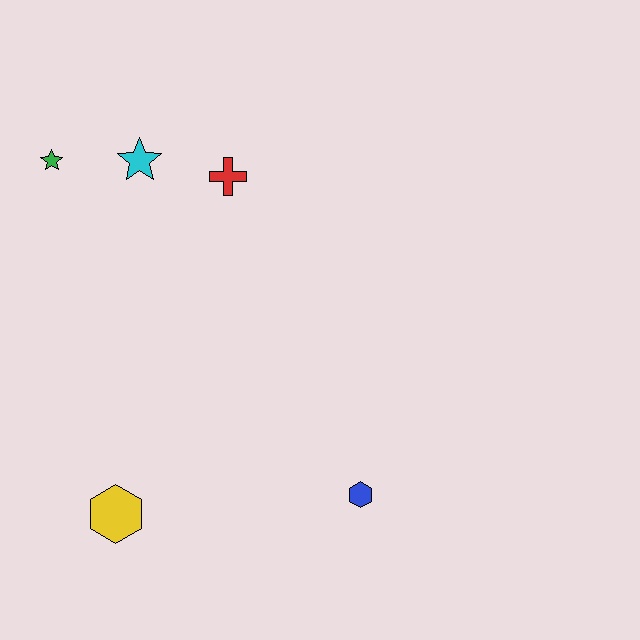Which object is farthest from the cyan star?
The blue hexagon is farthest from the cyan star.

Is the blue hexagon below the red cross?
Yes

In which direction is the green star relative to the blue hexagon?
The green star is above the blue hexagon.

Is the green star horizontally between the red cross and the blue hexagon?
No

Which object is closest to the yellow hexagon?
The blue hexagon is closest to the yellow hexagon.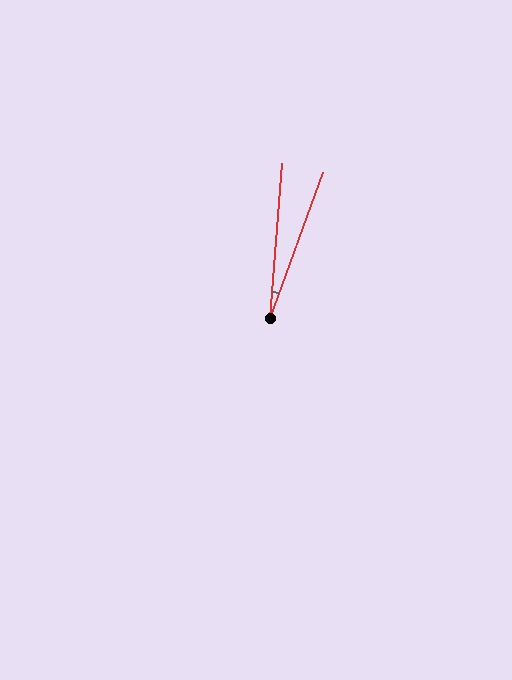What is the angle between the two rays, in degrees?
Approximately 15 degrees.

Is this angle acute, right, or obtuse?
It is acute.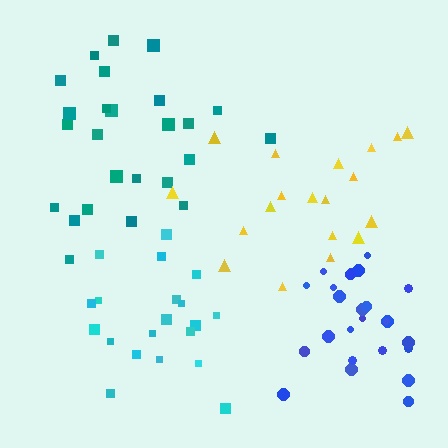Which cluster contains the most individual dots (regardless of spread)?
Blue (26).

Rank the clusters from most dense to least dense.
cyan, blue, teal, yellow.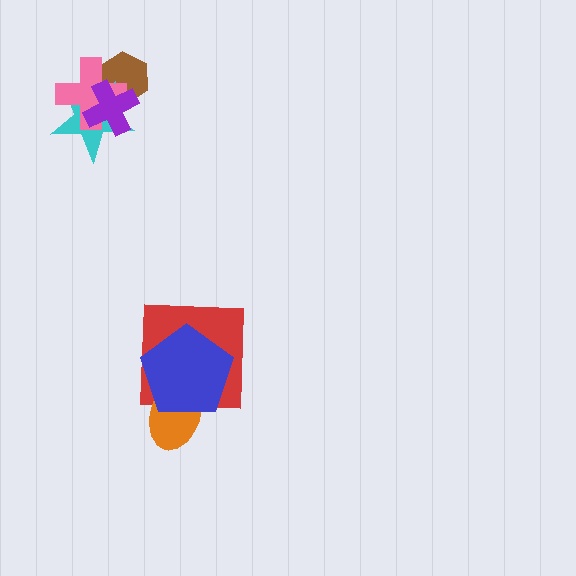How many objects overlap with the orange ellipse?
2 objects overlap with the orange ellipse.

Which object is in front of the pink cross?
The purple cross is in front of the pink cross.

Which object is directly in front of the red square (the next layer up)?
The orange ellipse is directly in front of the red square.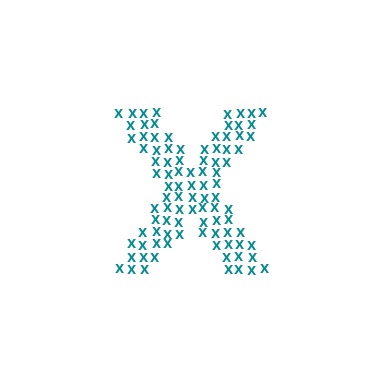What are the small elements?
The small elements are letter X's.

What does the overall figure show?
The overall figure shows the letter X.